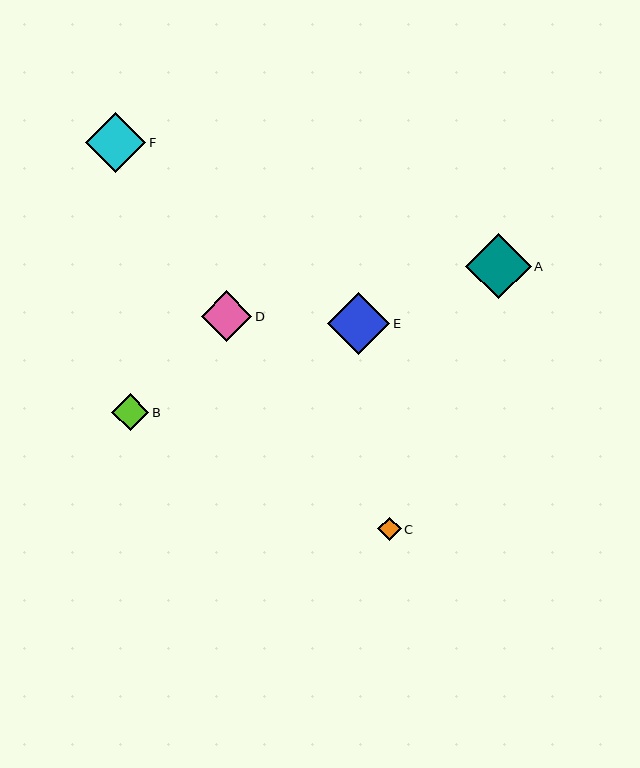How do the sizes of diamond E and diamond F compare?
Diamond E and diamond F are approximately the same size.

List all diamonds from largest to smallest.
From largest to smallest: A, E, F, D, B, C.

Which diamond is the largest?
Diamond A is the largest with a size of approximately 66 pixels.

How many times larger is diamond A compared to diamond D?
Diamond A is approximately 1.3 times the size of diamond D.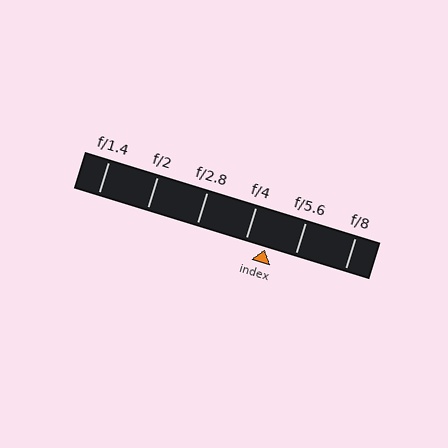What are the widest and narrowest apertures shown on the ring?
The widest aperture shown is f/1.4 and the narrowest is f/8.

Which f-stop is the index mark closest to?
The index mark is closest to f/4.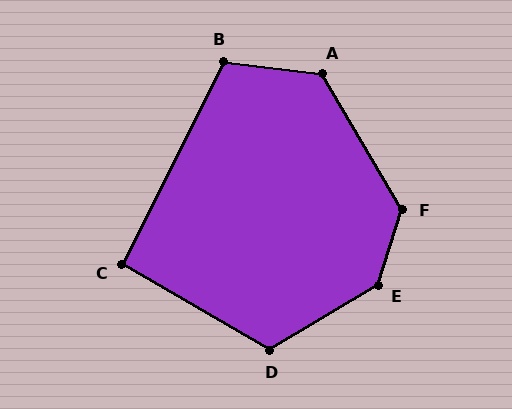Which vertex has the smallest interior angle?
C, at approximately 94 degrees.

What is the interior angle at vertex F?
Approximately 132 degrees (obtuse).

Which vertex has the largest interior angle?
E, at approximately 139 degrees.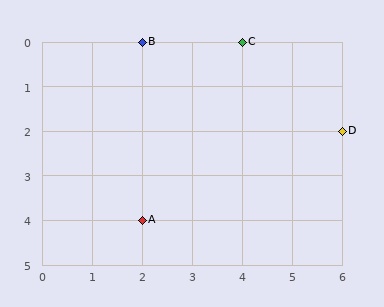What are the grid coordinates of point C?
Point C is at grid coordinates (4, 0).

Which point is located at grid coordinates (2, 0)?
Point B is at (2, 0).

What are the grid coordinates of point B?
Point B is at grid coordinates (2, 0).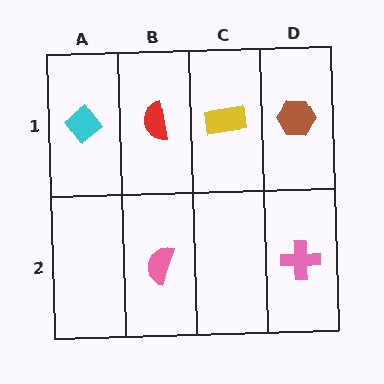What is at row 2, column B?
A pink semicircle.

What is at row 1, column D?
A brown hexagon.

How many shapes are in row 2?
2 shapes.